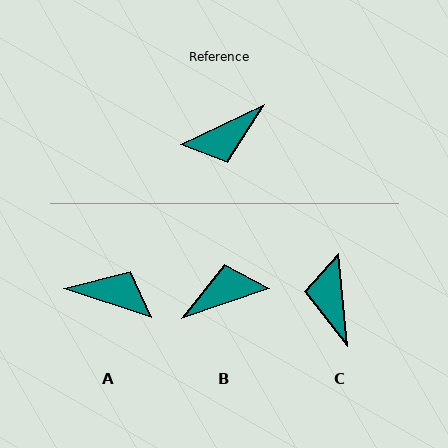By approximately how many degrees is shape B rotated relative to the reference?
Approximately 173 degrees counter-clockwise.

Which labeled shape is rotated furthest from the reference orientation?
B, about 173 degrees away.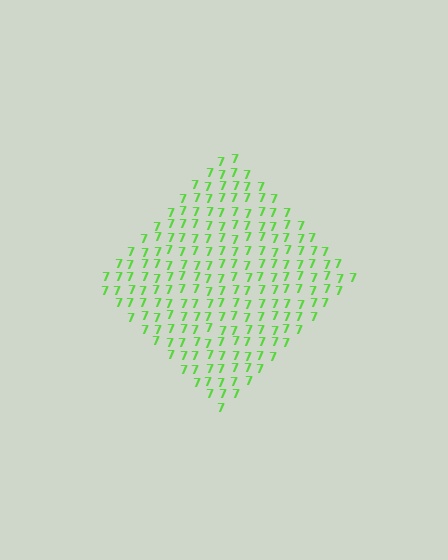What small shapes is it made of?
It is made of small digit 7's.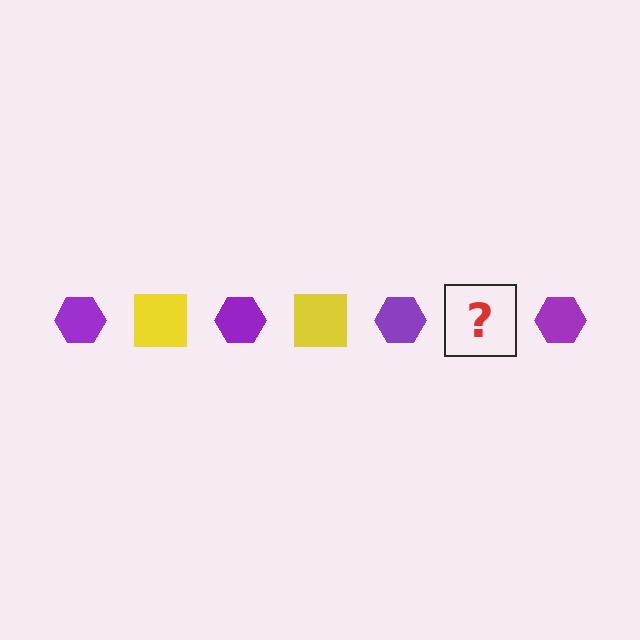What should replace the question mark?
The question mark should be replaced with a yellow square.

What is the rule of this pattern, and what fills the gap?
The rule is that the pattern alternates between purple hexagon and yellow square. The gap should be filled with a yellow square.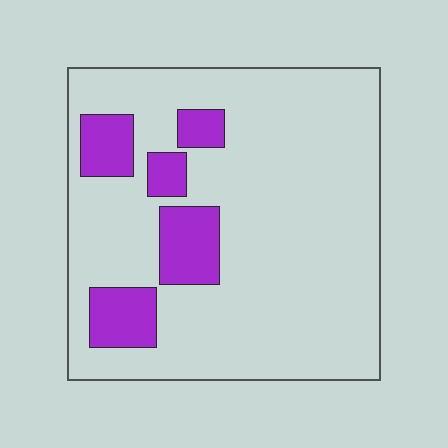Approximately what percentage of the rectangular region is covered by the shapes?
Approximately 15%.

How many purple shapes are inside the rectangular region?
5.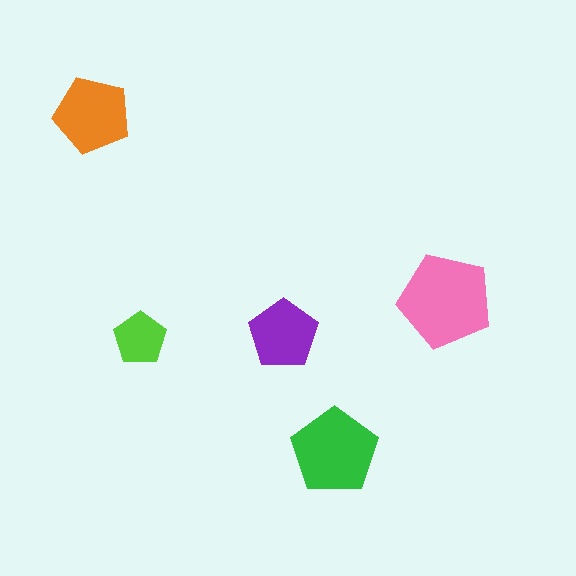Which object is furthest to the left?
The orange pentagon is leftmost.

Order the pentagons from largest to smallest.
the pink one, the green one, the orange one, the purple one, the lime one.